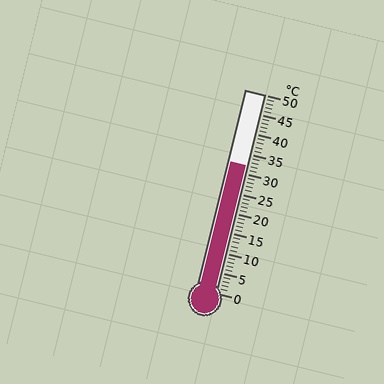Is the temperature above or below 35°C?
The temperature is below 35°C.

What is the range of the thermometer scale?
The thermometer scale ranges from 0°C to 50°C.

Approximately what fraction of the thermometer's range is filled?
The thermometer is filled to approximately 65% of its range.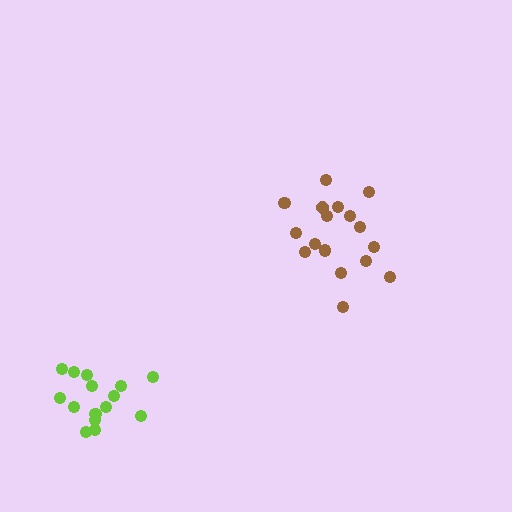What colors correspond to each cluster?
The clusters are colored: lime, brown.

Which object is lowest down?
The lime cluster is bottommost.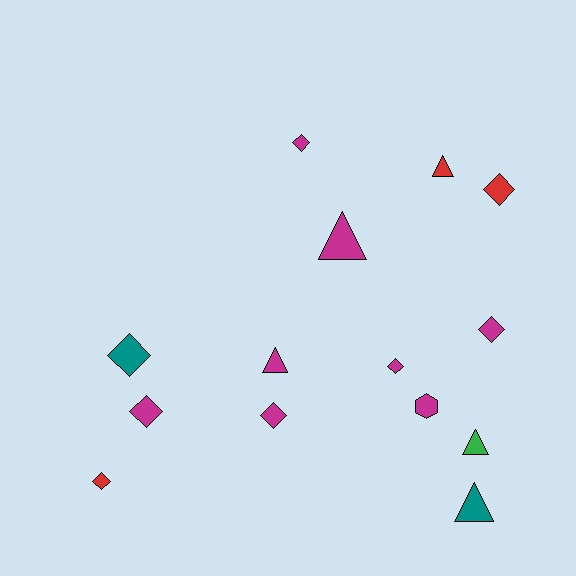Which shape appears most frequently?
Diamond, with 8 objects.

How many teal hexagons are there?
There are no teal hexagons.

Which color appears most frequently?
Magenta, with 8 objects.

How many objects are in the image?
There are 14 objects.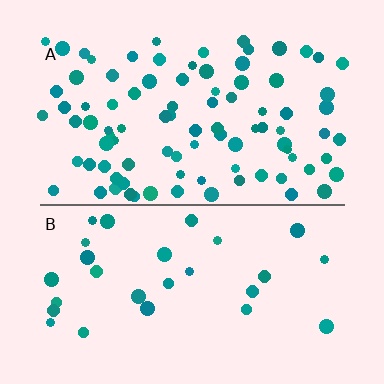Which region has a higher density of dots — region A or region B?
A (the top).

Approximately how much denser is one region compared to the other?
Approximately 3.1× — region A over region B.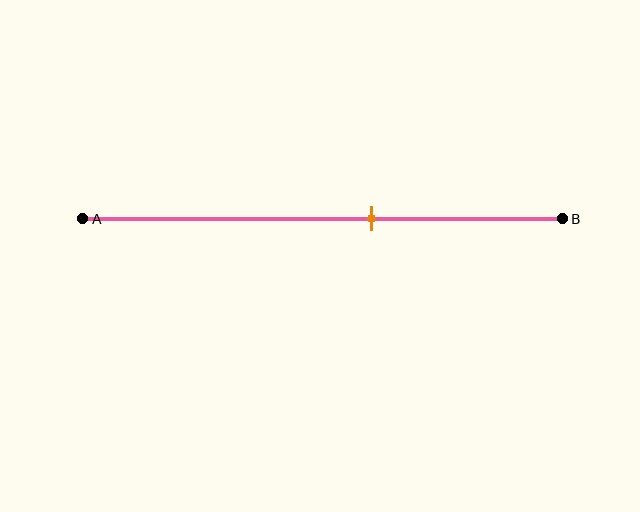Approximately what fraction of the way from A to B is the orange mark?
The orange mark is approximately 60% of the way from A to B.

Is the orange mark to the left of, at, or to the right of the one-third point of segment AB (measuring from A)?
The orange mark is to the right of the one-third point of segment AB.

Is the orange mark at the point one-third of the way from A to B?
No, the mark is at about 60% from A, not at the 33% one-third point.